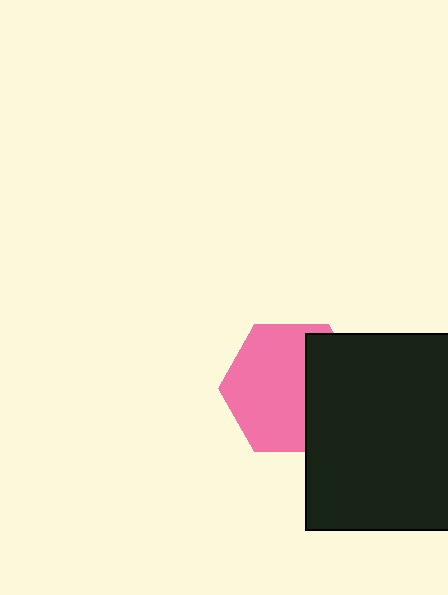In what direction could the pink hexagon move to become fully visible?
The pink hexagon could move left. That would shift it out from behind the black square entirely.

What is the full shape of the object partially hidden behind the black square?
The partially hidden object is a pink hexagon.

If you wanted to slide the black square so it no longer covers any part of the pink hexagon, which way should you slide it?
Slide it right — that is the most direct way to separate the two shapes.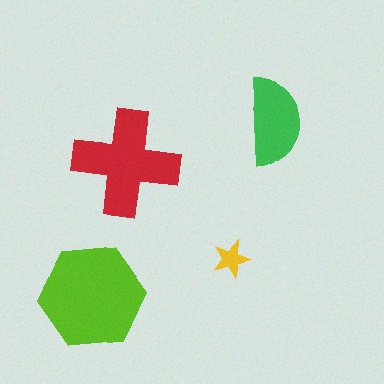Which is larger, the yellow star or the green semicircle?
The green semicircle.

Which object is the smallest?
The yellow star.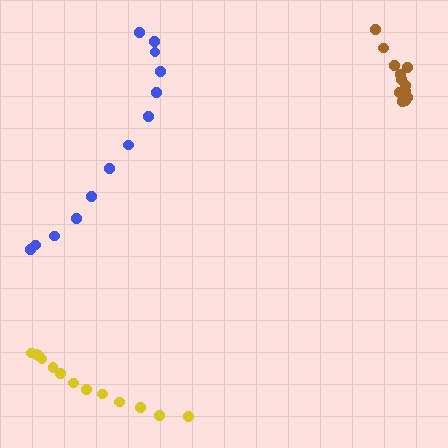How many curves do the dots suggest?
There are 3 distinct paths.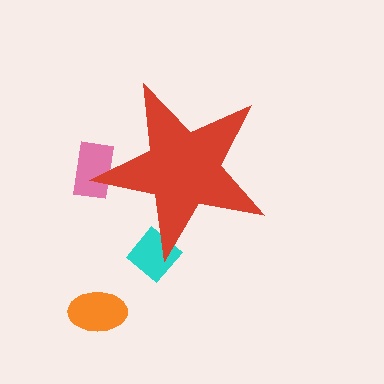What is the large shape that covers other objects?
A red star.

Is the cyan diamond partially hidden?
Yes, the cyan diamond is partially hidden behind the red star.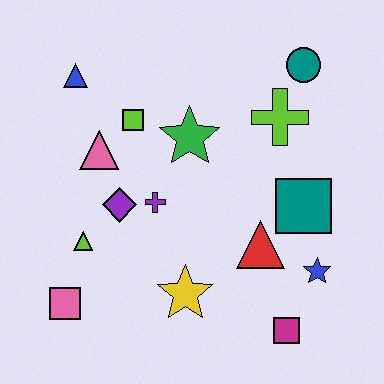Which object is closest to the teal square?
The red triangle is closest to the teal square.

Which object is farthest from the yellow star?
The teal circle is farthest from the yellow star.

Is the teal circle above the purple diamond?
Yes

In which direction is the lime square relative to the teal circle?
The lime square is to the left of the teal circle.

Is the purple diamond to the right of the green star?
No